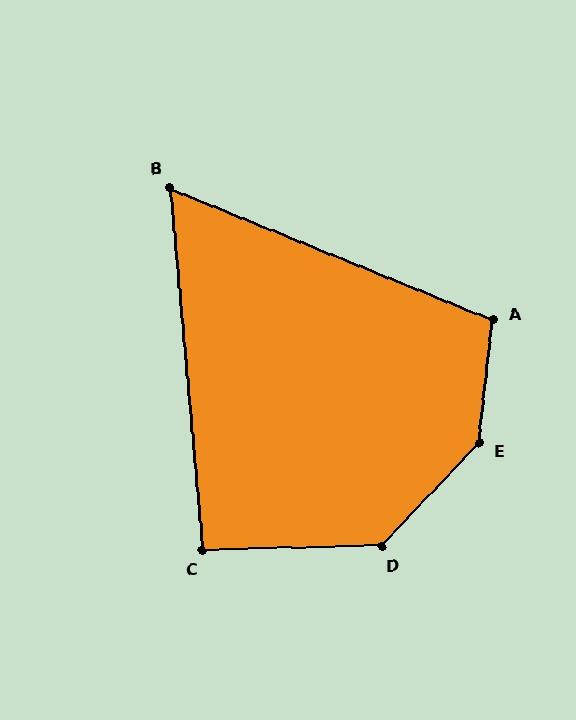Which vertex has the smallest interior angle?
B, at approximately 63 degrees.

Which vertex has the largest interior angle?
E, at approximately 143 degrees.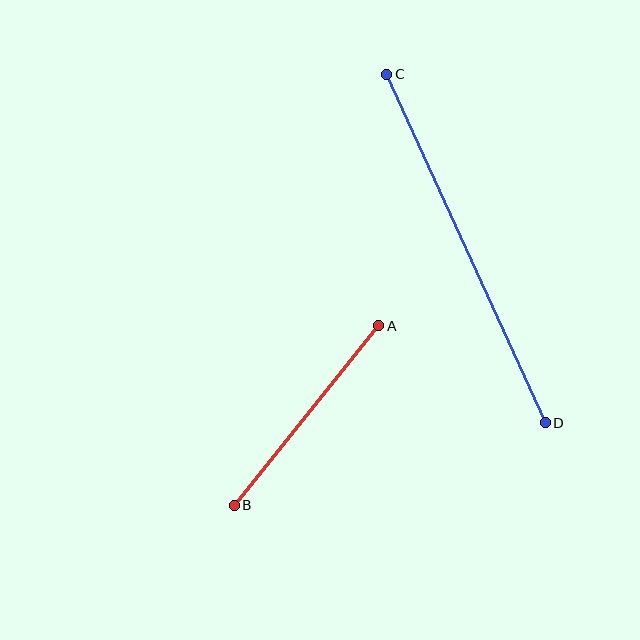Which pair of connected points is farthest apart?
Points C and D are farthest apart.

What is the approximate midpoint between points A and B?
The midpoint is at approximately (307, 415) pixels.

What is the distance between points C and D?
The distance is approximately 383 pixels.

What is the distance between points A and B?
The distance is approximately 230 pixels.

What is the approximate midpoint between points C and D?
The midpoint is at approximately (466, 248) pixels.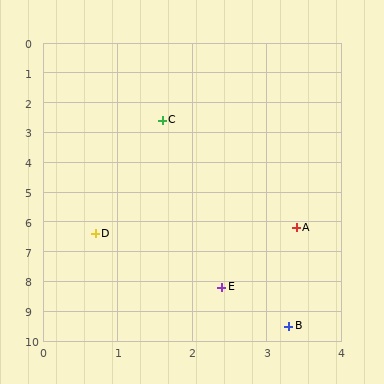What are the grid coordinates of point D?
Point D is at approximately (0.7, 6.4).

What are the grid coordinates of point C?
Point C is at approximately (1.6, 2.6).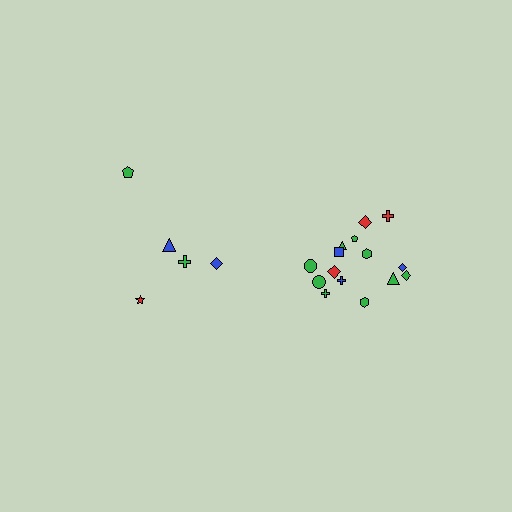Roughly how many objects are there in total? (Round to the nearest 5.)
Roughly 20 objects in total.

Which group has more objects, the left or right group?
The right group.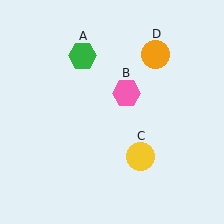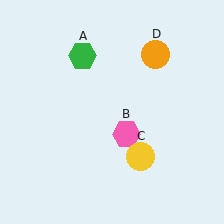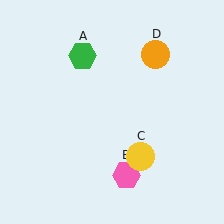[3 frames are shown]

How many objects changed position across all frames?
1 object changed position: pink hexagon (object B).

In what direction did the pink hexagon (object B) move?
The pink hexagon (object B) moved down.